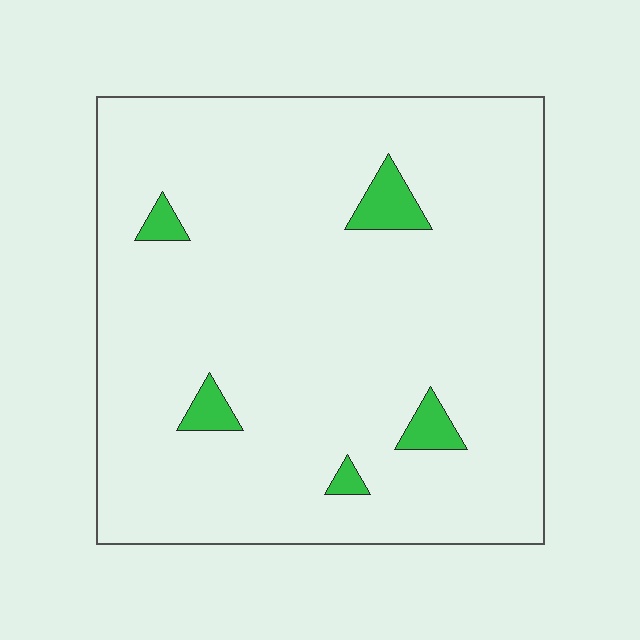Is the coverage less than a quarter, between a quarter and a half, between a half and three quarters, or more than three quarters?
Less than a quarter.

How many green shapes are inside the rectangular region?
5.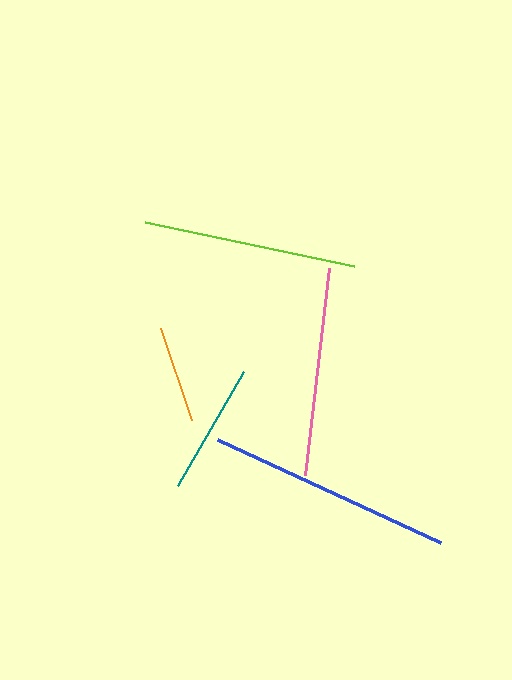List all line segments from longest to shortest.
From longest to shortest: blue, lime, pink, teal, orange.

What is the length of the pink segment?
The pink segment is approximately 208 pixels long.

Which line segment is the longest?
The blue line is the longest at approximately 246 pixels.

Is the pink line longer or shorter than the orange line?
The pink line is longer than the orange line.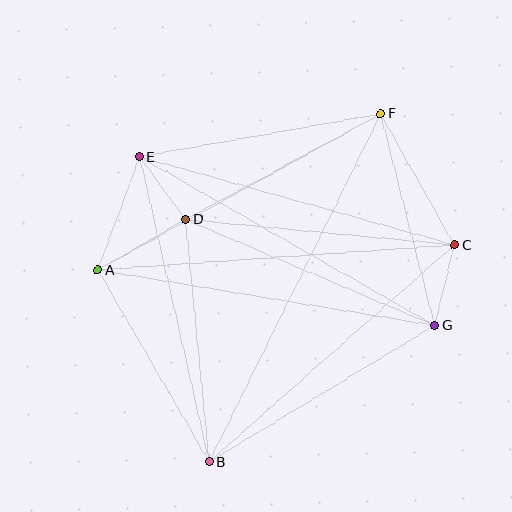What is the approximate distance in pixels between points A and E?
The distance between A and E is approximately 121 pixels.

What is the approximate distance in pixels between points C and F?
The distance between C and F is approximately 151 pixels.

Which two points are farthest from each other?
Points B and F are farthest from each other.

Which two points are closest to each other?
Points D and E are closest to each other.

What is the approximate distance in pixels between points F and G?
The distance between F and G is approximately 219 pixels.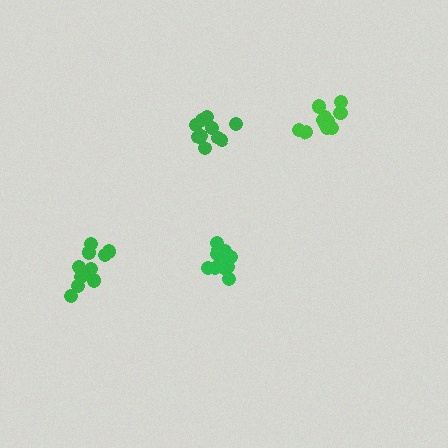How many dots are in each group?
Group 1: 12 dots, Group 2: 11 dots, Group 3: 11 dots, Group 4: 10 dots (44 total).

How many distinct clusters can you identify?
There are 4 distinct clusters.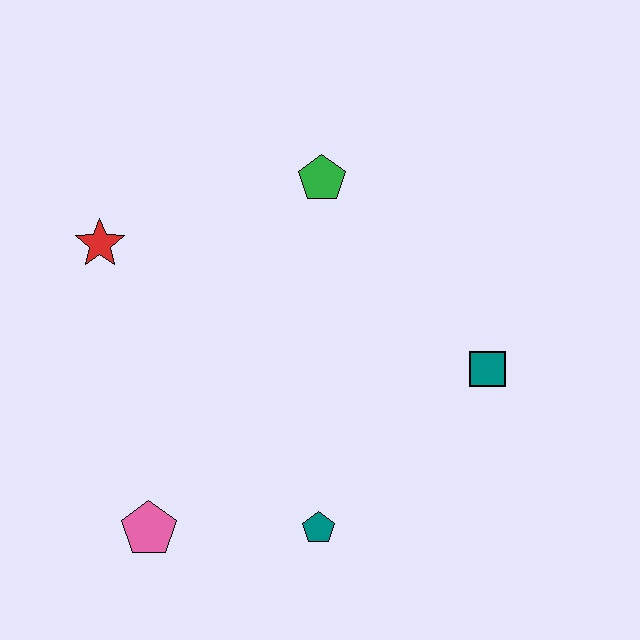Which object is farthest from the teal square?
The red star is farthest from the teal square.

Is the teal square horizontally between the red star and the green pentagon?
No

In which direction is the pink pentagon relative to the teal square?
The pink pentagon is to the left of the teal square.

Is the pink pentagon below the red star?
Yes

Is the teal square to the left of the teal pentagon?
No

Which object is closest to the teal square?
The teal pentagon is closest to the teal square.